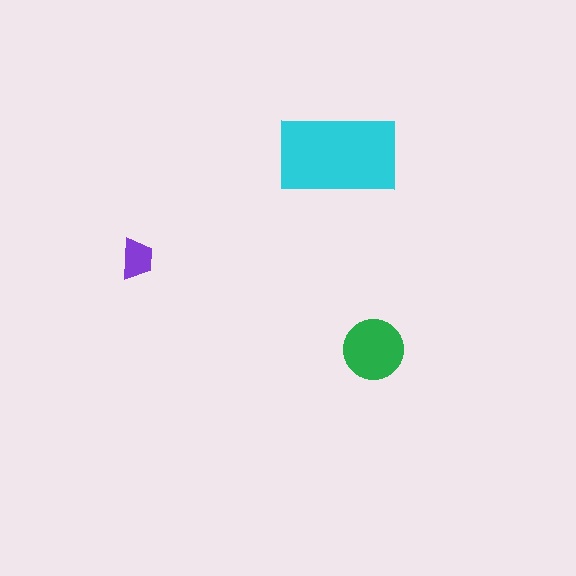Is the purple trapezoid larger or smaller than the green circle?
Smaller.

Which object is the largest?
The cyan rectangle.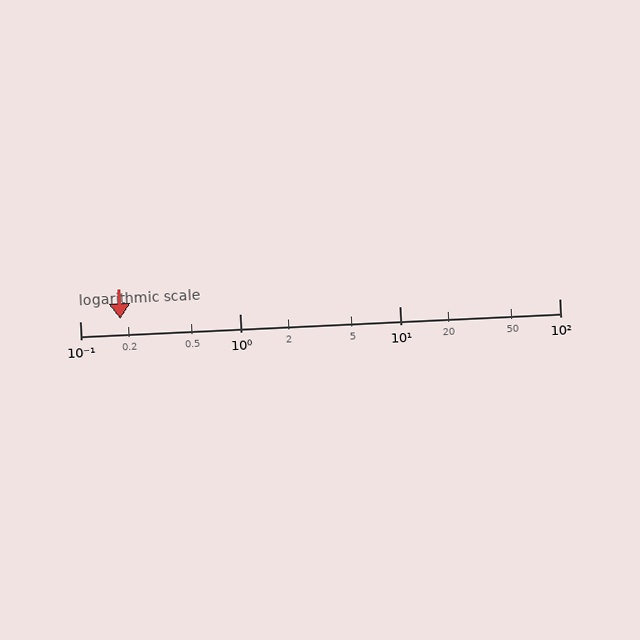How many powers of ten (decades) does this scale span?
The scale spans 3 decades, from 0.1 to 100.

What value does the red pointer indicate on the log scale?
The pointer indicates approximately 0.18.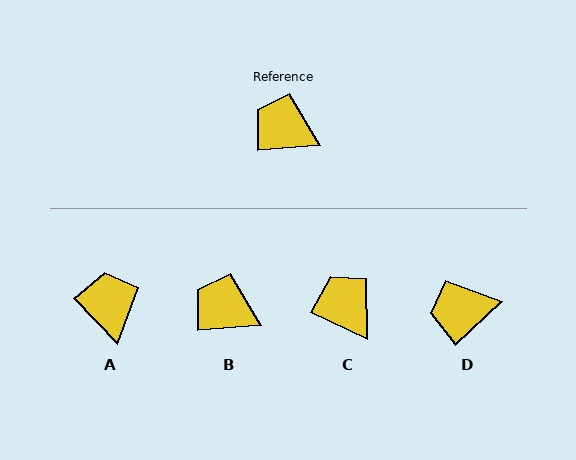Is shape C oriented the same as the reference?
No, it is off by about 30 degrees.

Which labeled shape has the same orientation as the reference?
B.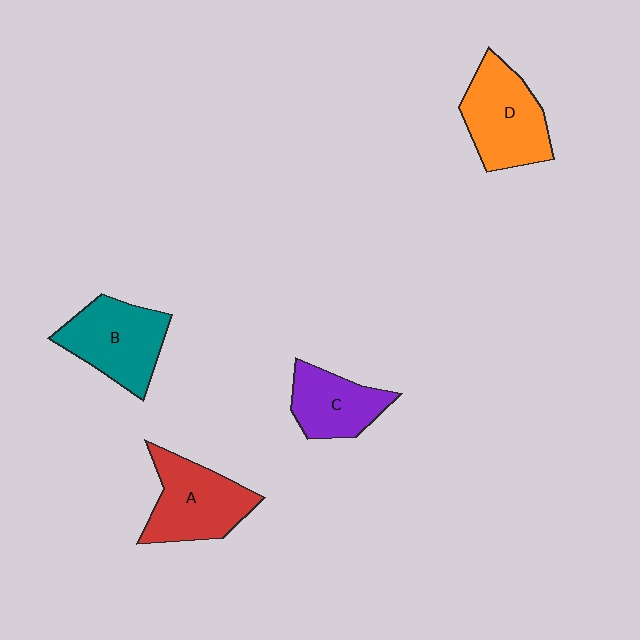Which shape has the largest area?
Shape D (orange).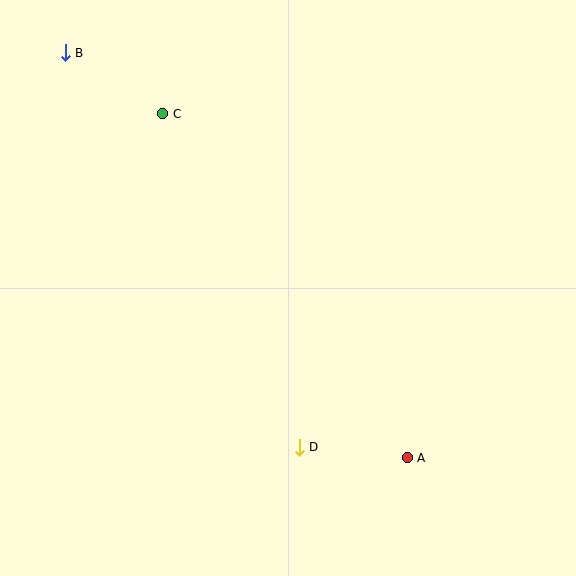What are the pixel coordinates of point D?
Point D is at (299, 447).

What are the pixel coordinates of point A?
Point A is at (407, 458).